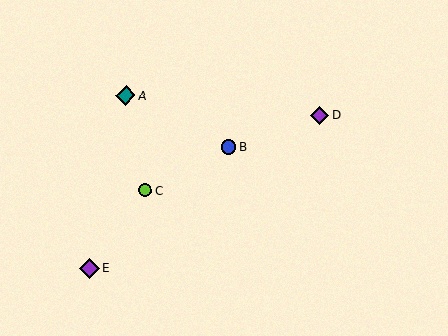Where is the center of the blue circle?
The center of the blue circle is at (229, 147).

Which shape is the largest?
The purple diamond (labeled E) is the largest.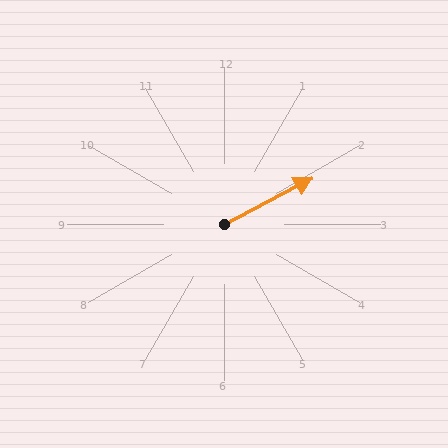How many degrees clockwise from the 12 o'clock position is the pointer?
Approximately 62 degrees.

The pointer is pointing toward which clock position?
Roughly 2 o'clock.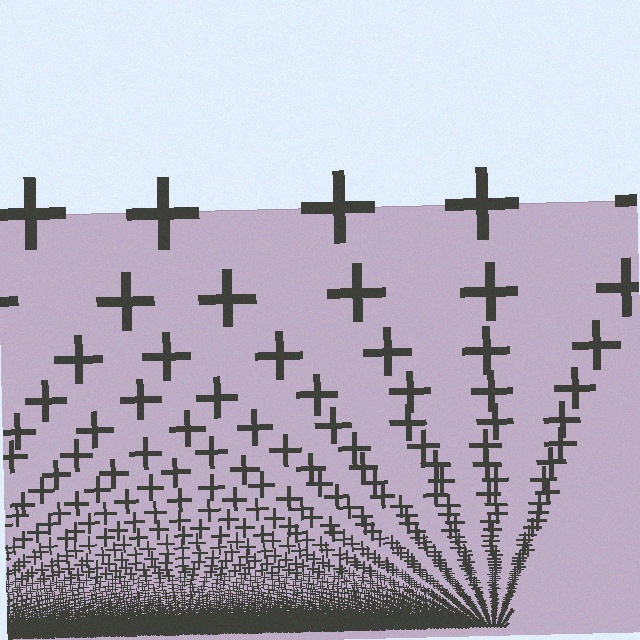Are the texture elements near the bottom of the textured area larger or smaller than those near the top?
Smaller. The gradient is inverted — elements near the bottom are smaller and denser.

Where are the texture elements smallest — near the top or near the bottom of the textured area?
Near the bottom.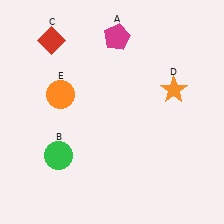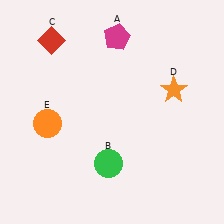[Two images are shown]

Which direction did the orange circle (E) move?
The orange circle (E) moved down.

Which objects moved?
The objects that moved are: the green circle (B), the orange circle (E).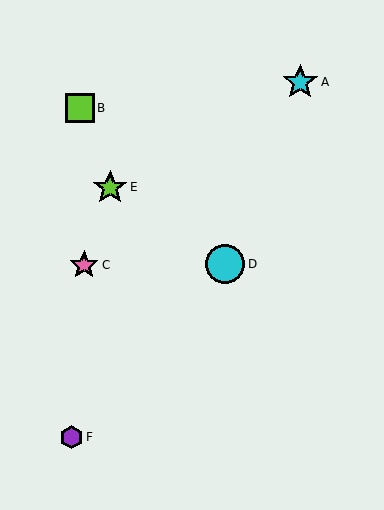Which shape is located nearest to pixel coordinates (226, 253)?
The cyan circle (labeled D) at (225, 264) is nearest to that location.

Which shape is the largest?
The cyan circle (labeled D) is the largest.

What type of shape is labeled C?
Shape C is a pink star.